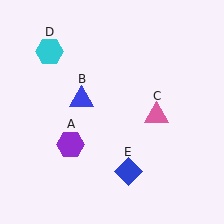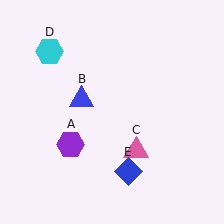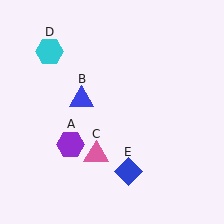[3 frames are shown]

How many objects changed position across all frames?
1 object changed position: pink triangle (object C).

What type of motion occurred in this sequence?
The pink triangle (object C) rotated clockwise around the center of the scene.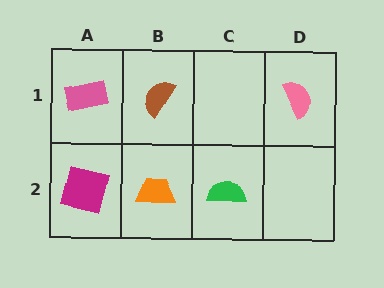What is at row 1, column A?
A pink rectangle.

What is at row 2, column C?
A green semicircle.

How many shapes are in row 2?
3 shapes.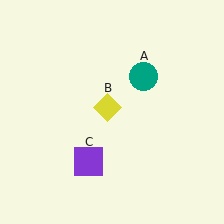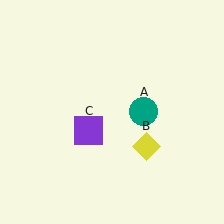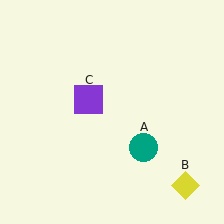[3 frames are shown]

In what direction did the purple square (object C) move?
The purple square (object C) moved up.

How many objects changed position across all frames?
3 objects changed position: teal circle (object A), yellow diamond (object B), purple square (object C).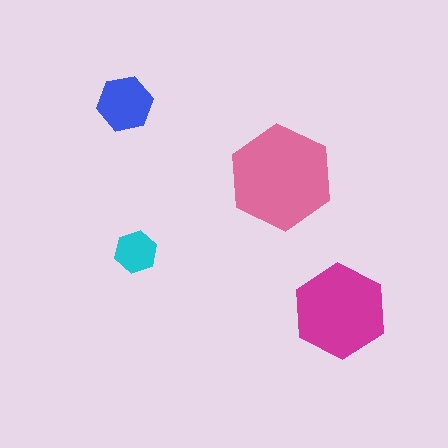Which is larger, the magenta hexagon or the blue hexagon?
The magenta one.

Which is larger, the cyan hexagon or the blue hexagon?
The blue one.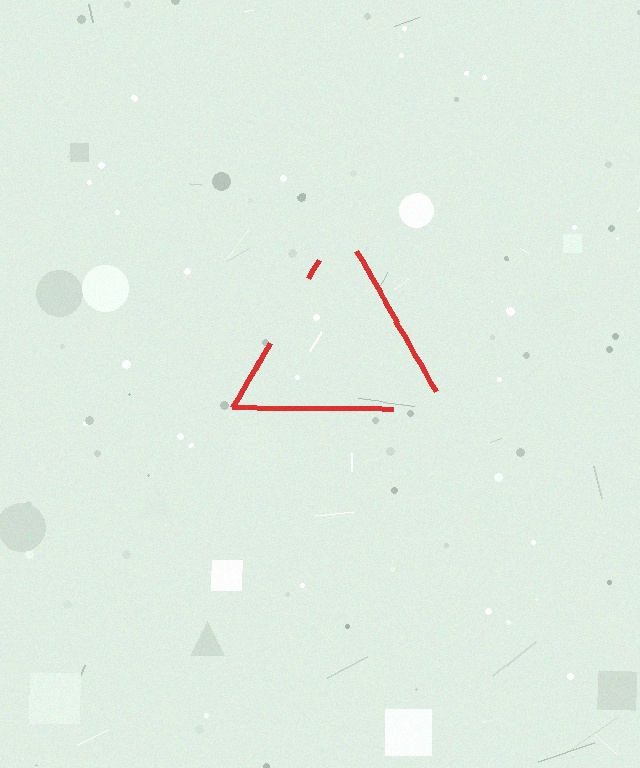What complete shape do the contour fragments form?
The contour fragments form a triangle.